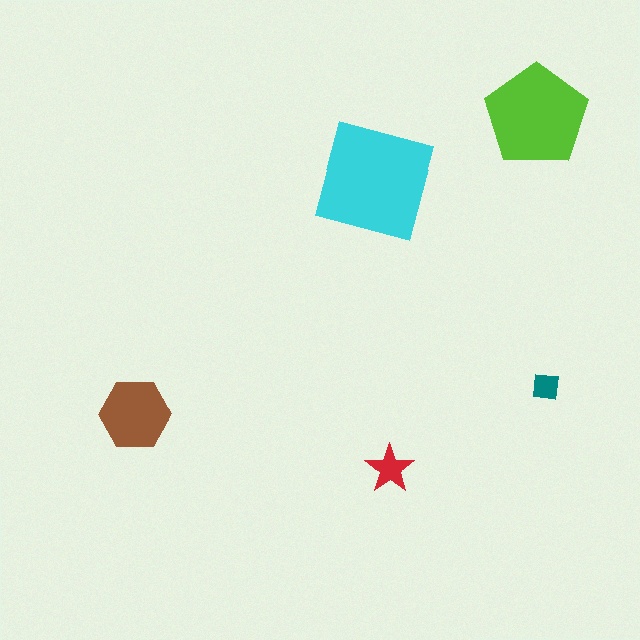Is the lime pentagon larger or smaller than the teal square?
Larger.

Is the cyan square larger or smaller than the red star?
Larger.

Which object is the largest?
The cyan square.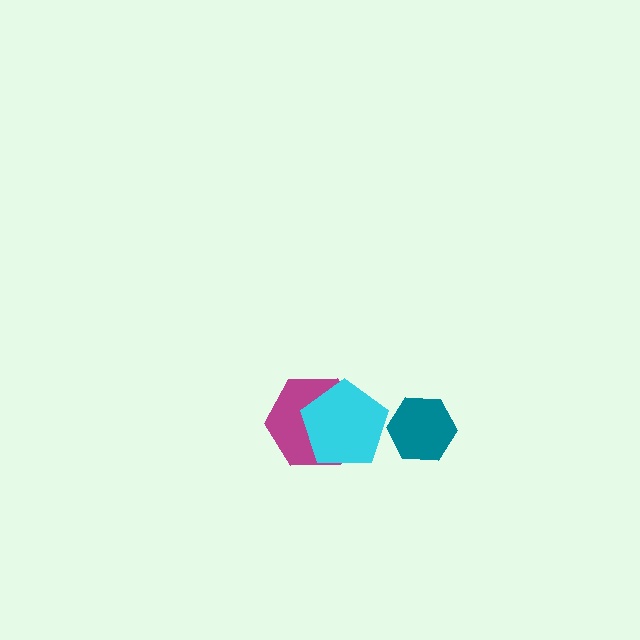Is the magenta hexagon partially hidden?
Yes, it is partially covered by another shape.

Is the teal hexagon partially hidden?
No, no other shape covers it.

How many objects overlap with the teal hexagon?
0 objects overlap with the teal hexagon.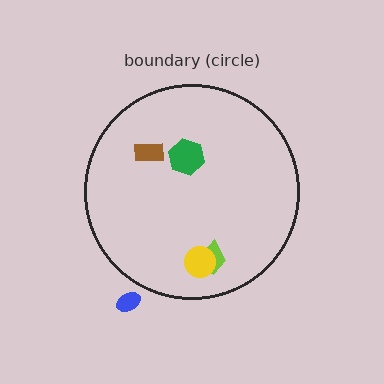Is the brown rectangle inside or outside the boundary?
Inside.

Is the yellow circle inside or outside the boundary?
Inside.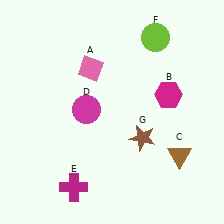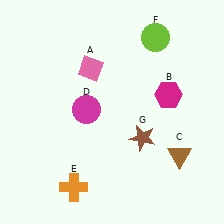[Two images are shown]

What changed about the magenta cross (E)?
In Image 1, E is magenta. In Image 2, it changed to orange.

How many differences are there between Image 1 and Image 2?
There is 1 difference between the two images.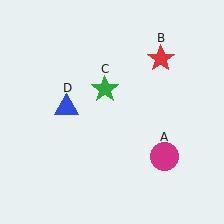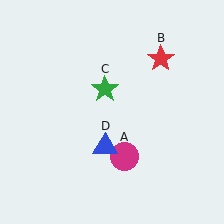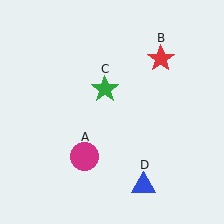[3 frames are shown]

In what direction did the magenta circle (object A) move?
The magenta circle (object A) moved left.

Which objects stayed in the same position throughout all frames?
Red star (object B) and green star (object C) remained stationary.